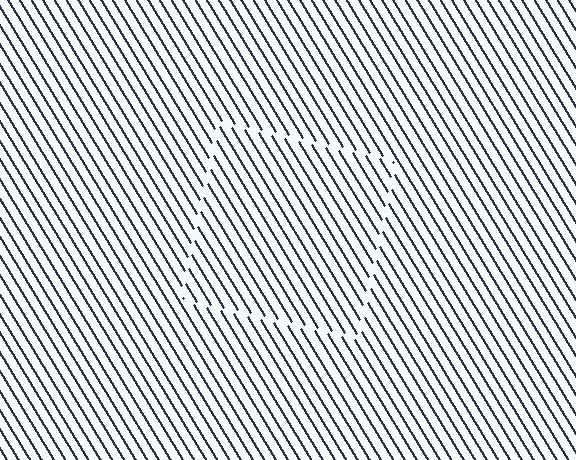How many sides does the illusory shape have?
4 sides — the line-ends trace a square.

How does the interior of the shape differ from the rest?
The interior of the shape contains the same grating, shifted by half a period — the contour is defined by the phase discontinuity where line-ends from the inner and outer gratings abut.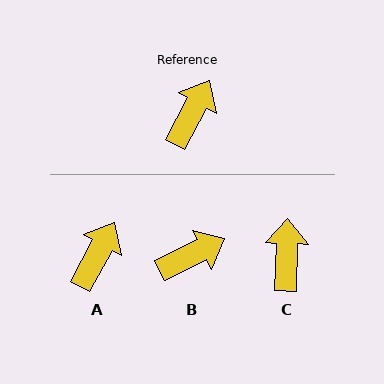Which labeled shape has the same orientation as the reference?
A.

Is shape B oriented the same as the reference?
No, it is off by about 36 degrees.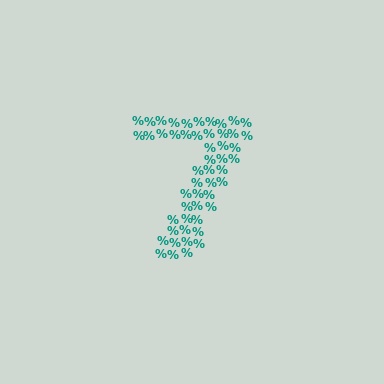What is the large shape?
The large shape is the digit 7.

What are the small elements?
The small elements are percent signs.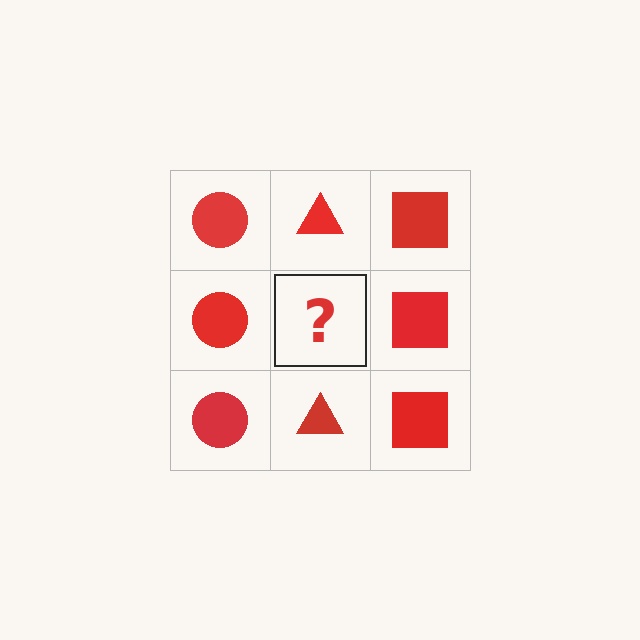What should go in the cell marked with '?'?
The missing cell should contain a red triangle.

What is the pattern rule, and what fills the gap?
The rule is that each column has a consistent shape. The gap should be filled with a red triangle.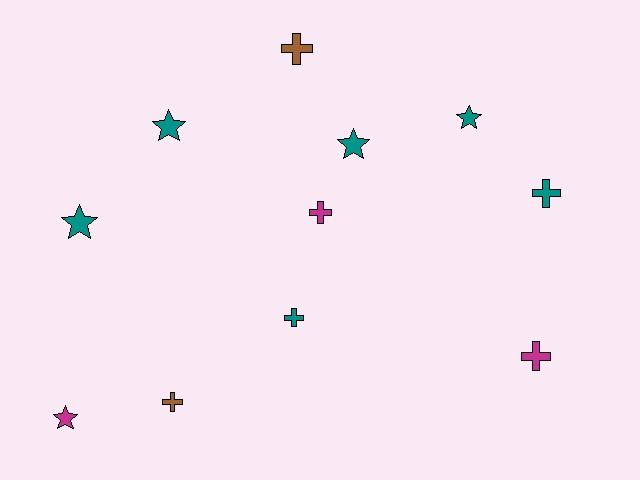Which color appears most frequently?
Teal, with 6 objects.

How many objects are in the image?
There are 11 objects.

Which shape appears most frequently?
Cross, with 6 objects.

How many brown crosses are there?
There are 2 brown crosses.